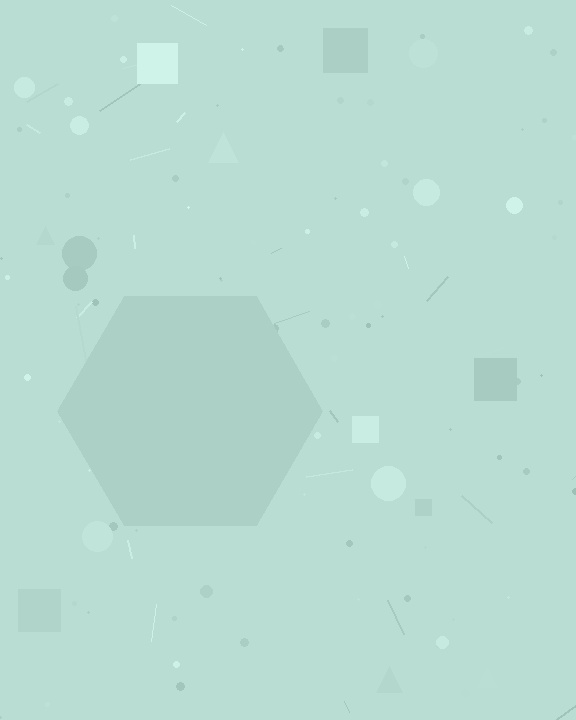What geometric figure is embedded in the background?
A hexagon is embedded in the background.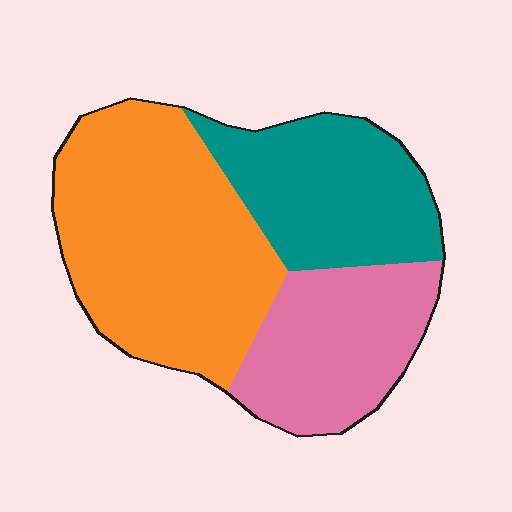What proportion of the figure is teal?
Teal covers 28% of the figure.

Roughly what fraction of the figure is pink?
Pink takes up about one quarter (1/4) of the figure.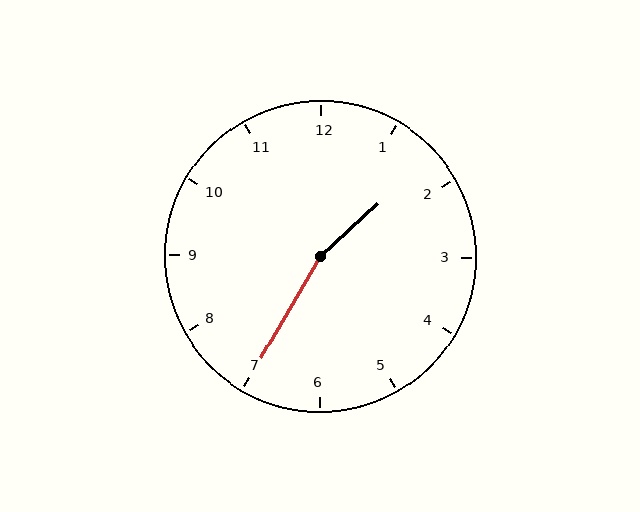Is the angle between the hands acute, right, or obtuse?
It is obtuse.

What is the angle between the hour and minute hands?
Approximately 162 degrees.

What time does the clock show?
1:35.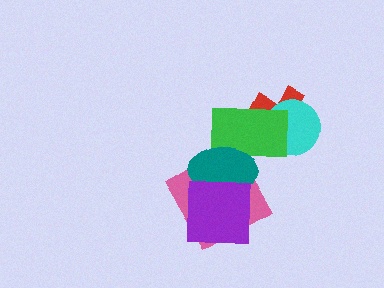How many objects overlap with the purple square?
2 objects overlap with the purple square.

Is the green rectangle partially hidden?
Yes, it is partially covered by another shape.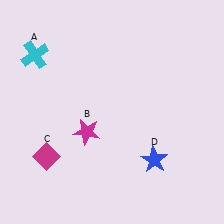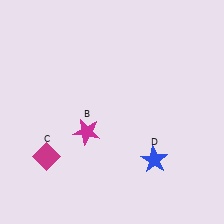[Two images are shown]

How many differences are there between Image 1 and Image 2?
There is 1 difference between the two images.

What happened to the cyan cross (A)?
The cyan cross (A) was removed in Image 2. It was in the top-left area of Image 1.